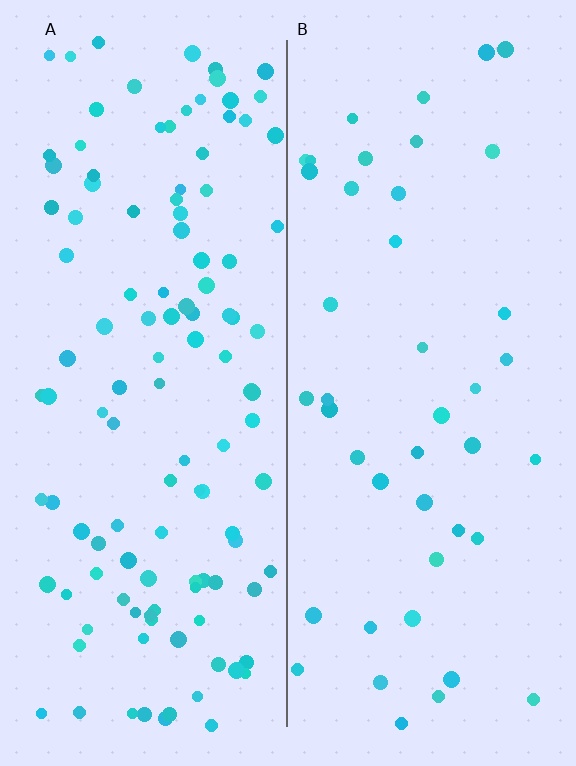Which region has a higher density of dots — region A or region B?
A (the left).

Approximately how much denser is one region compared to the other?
Approximately 2.7× — region A over region B.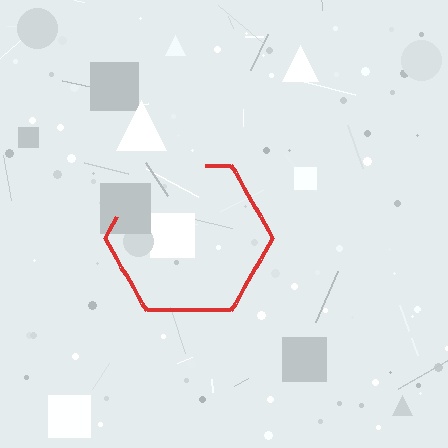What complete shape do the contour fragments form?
The contour fragments form a hexagon.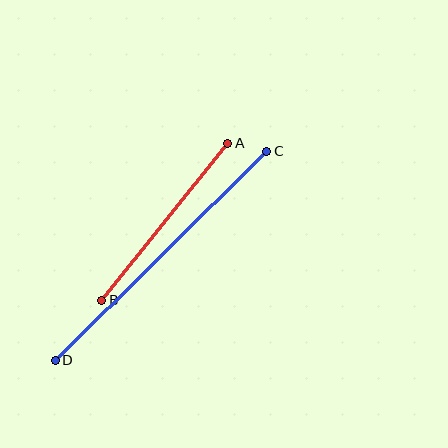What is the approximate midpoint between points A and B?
The midpoint is at approximately (165, 222) pixels.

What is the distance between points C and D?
The distance is approximately 297 pixels.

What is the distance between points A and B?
The distance is approximately 201 pixels.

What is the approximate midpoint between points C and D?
The midpoint is at approximately (161, 256) pixels.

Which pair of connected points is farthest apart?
Points C and D are farthest apart.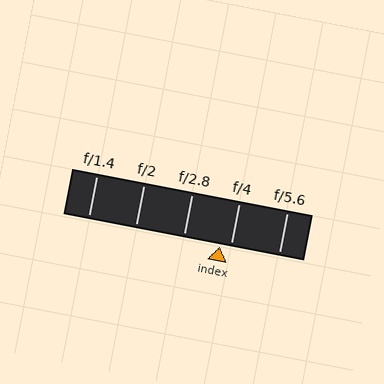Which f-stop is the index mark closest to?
The index mark is closest to f/4.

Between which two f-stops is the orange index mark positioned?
The index mark is between f/2.8 and f/4.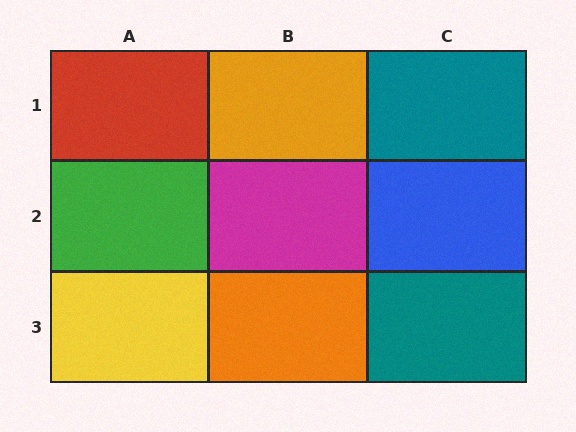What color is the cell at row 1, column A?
Red.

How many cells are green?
1 cell is green.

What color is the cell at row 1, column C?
Teal.